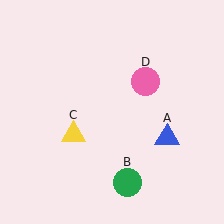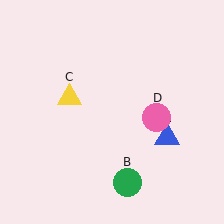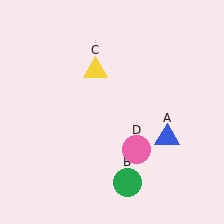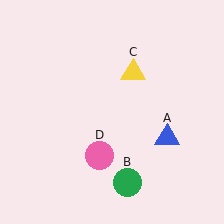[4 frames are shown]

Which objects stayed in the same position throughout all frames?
Blue triangle (object A) and green circle (object B) remained stationary.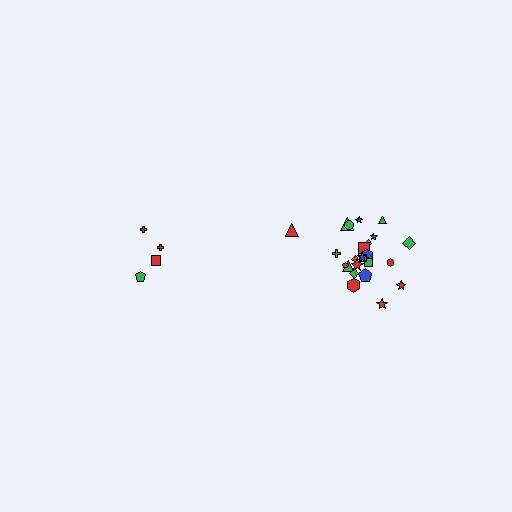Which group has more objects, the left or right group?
The right group.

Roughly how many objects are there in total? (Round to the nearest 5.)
Roughly 30 objects in total.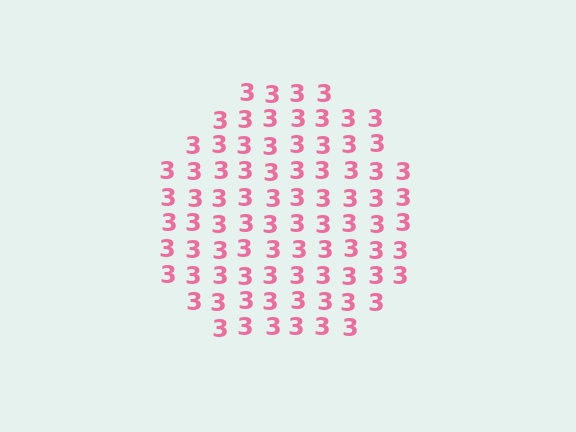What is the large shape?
The large shape is a circle.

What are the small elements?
The small elements are digit 3's.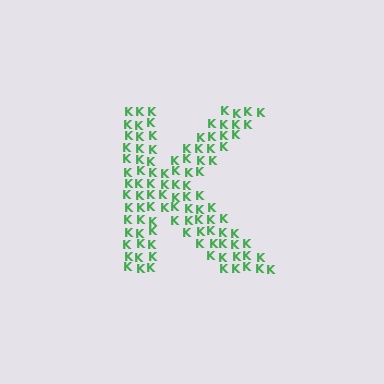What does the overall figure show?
The overall figure shows the letter K.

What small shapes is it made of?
It is made of small letter K's.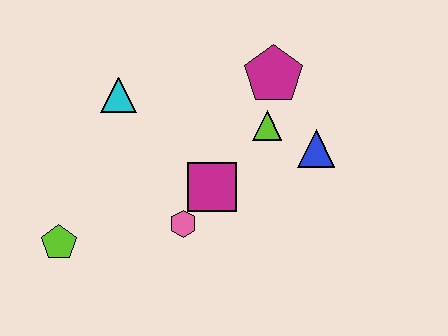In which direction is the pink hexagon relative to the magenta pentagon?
The pink hexagon is below the magenta pentagon.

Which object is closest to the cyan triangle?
The magenta square is closest to the cyan triangle.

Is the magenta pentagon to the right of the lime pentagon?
Yes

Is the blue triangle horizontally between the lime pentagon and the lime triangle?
No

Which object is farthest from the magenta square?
The lime pentagon is farthest from the magenta square.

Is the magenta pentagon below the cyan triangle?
No